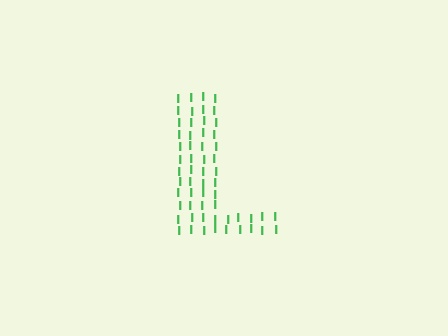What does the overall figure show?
The overall figure shows the letter L.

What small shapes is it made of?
It is made of small letter I's.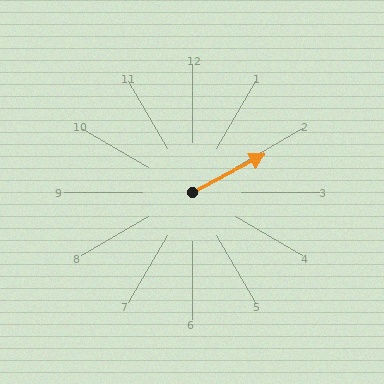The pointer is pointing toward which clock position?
Roughly 2 o'clock.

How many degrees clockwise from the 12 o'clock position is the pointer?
Approximately 62 degrees.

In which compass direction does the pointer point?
Northeast.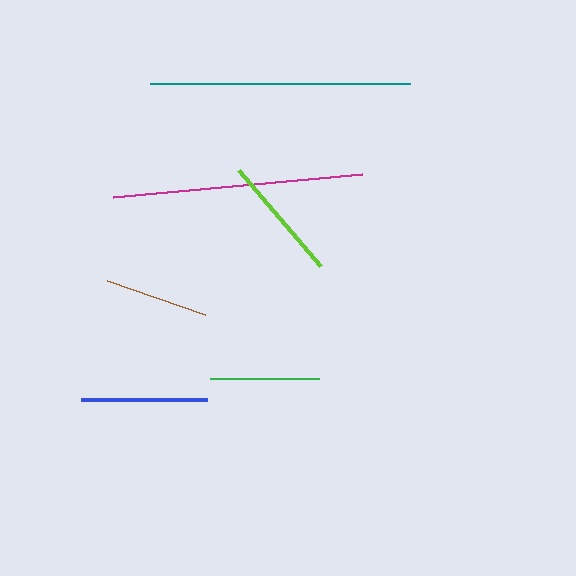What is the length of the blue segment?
The blue segment is approximately 126 pixels long.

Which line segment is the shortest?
The brown line is the shortest at approximately 104 pixels.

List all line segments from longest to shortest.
From longest to shortest: teal, magenta, blue, lime, green, brown.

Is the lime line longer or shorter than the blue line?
The blue line is longer than the lime line.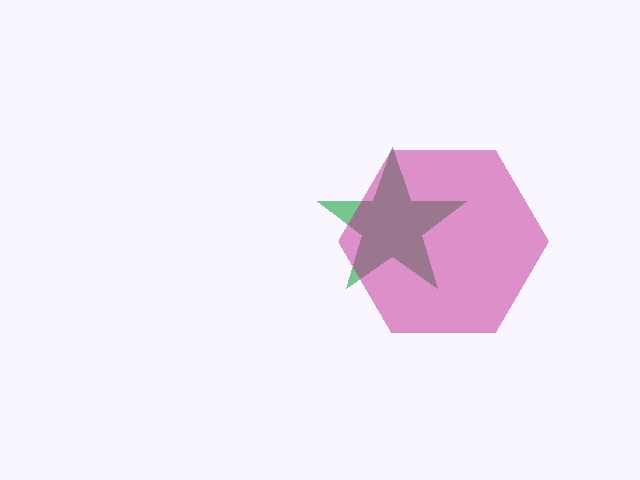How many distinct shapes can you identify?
There are 2 distinct shapes: a green star, a magenta hexagon.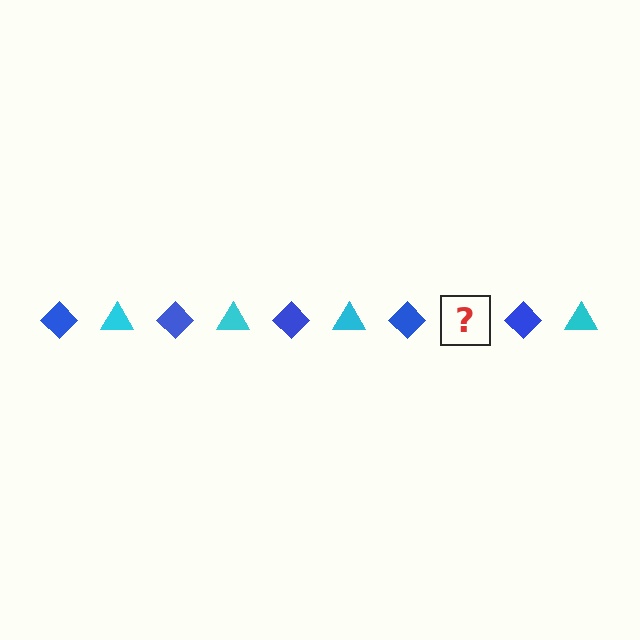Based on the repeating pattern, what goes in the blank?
The blank should be a cyan triangle.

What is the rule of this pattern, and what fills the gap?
The rule is that the pattern alternates between blue diamond and cyan triangle. The gap should be filled with a cyan triangle.